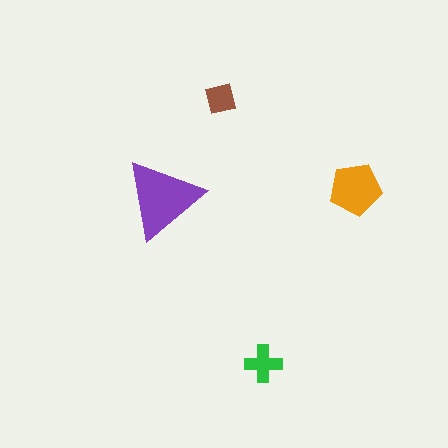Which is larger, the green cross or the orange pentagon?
The orange pentagon.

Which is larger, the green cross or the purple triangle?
The purple triangle.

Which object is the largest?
The purple triangle.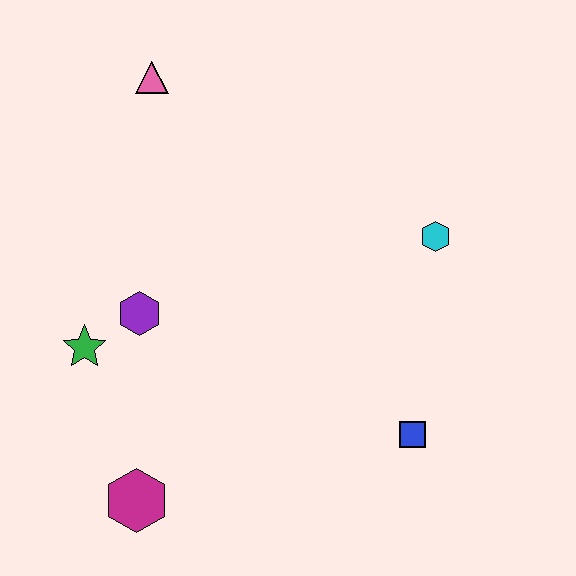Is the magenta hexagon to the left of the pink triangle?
Yes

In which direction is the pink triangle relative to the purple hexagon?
The pink triangle is above the purple hexagon.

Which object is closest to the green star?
The purple hexagon is closest to the green star.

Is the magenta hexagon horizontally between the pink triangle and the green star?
Yes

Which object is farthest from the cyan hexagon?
The magenta hexagon is farthest from the cyan hexagon.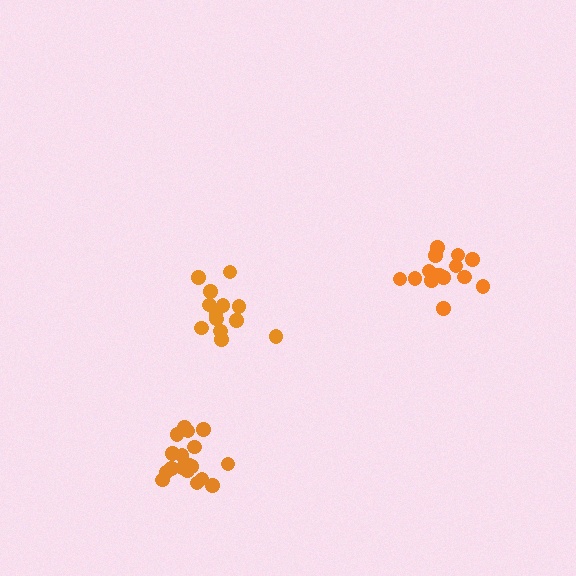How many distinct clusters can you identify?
There are 3 distinct clusters.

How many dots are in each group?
Group 1: 15 dots, Group 2: 13 dots, Group 3: 19 dots (47 total).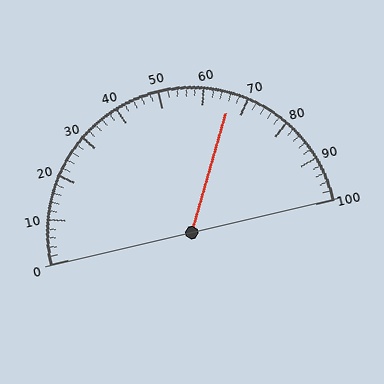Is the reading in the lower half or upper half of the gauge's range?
The reading is in the upper half of the range (0 to 100).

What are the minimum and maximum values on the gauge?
The gauge ranges from 0 to 100.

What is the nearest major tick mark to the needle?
The nearest major tick mark is 70.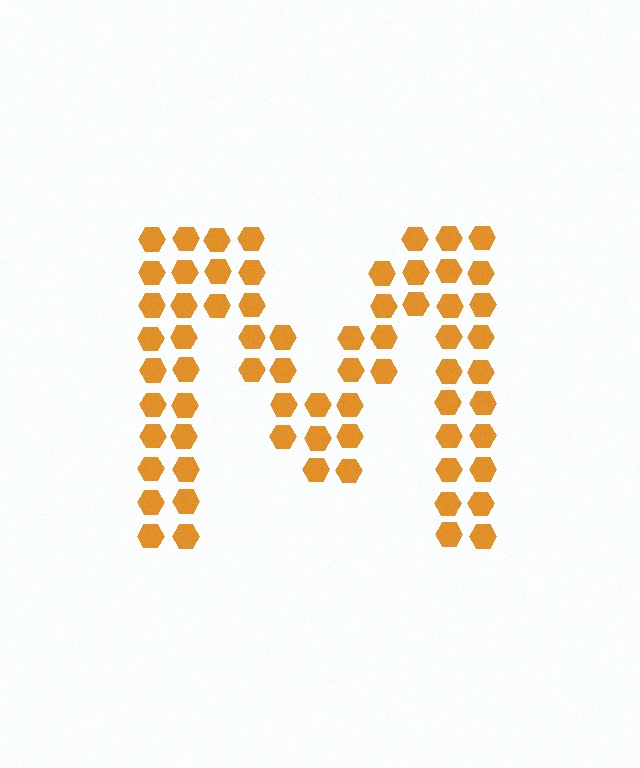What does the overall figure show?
The overall figure shows the letter M.